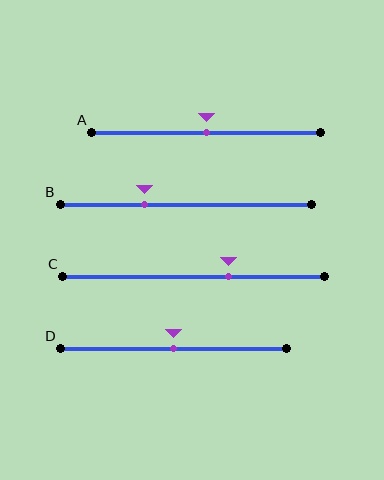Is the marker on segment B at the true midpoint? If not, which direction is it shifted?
No, the marker on segment B is shifted to the left by about 16% of the segment length.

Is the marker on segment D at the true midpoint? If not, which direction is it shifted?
Yes, the marker on segment D is at the true midpoint.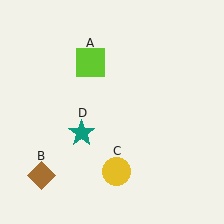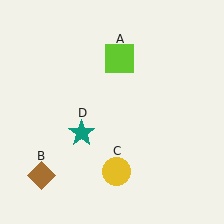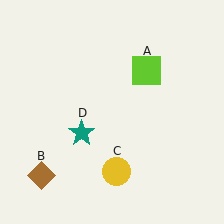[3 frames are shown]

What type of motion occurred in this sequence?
The lime square (object A) rotated clockwise around the center of the scene.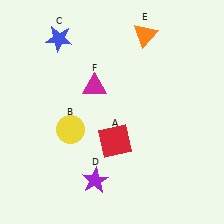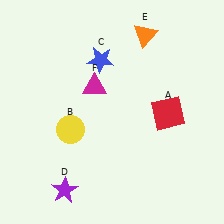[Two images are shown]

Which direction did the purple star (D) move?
The purple star (D) moved left.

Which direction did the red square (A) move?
The red square (A) moved right.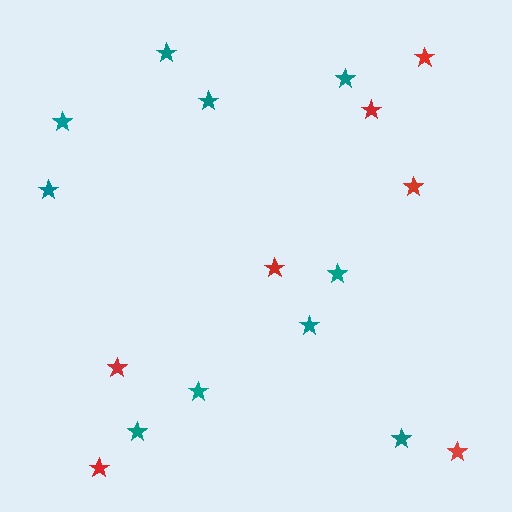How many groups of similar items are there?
There are 2 groups: one group of red stars (7) and one group of teal stars (10).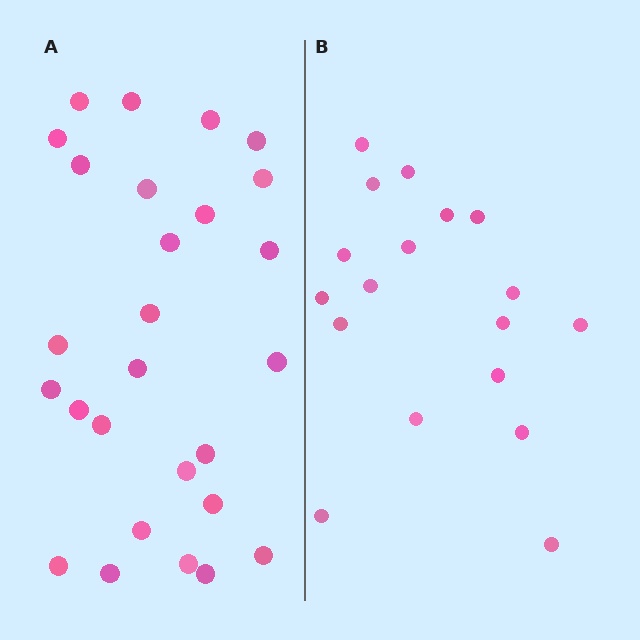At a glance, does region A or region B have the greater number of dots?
Region A (the left region) has more dots.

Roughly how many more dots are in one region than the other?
Region A has roughly 8 or so more dots than region B.